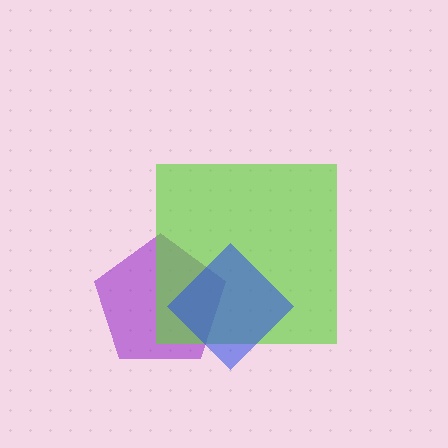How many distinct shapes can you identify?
There are 3 distinct shapes: a purple pentagon, a lime square, a blue diamond.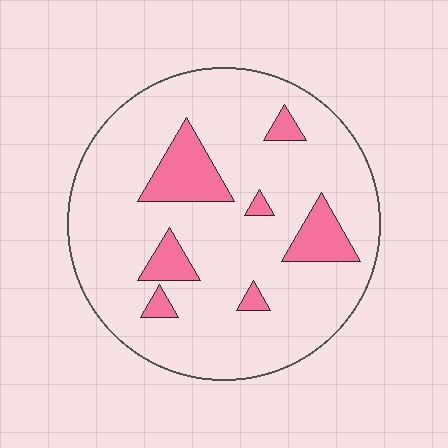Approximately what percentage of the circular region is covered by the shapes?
Approximately 15%.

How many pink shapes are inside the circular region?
7.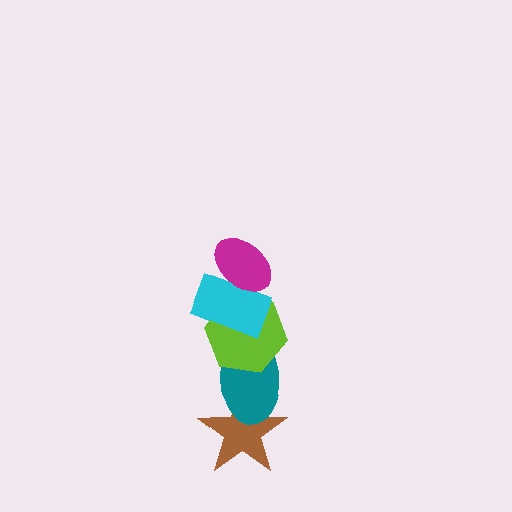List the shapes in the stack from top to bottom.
From top to bottom: the magenta ellipse, the cyan rectangle, the lime hexagon, the teal ellipse, the brown star.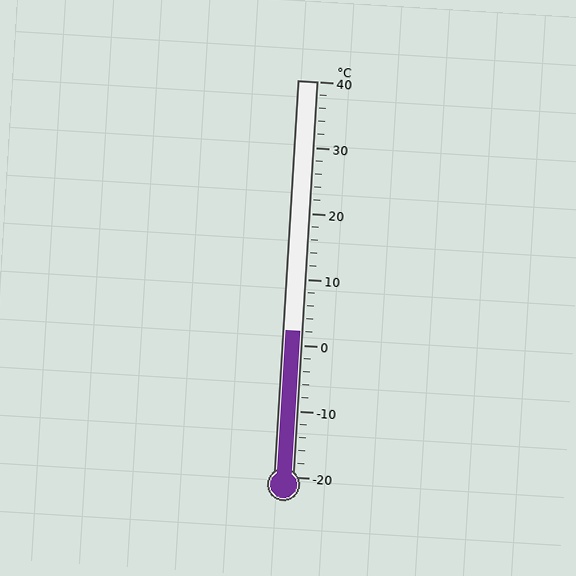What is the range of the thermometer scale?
The thermometer scale ranges from -20°C to 40°C.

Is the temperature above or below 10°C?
The temperature is below 10°C.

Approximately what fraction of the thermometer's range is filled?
The thermometer is filled to approximately 35% of its range.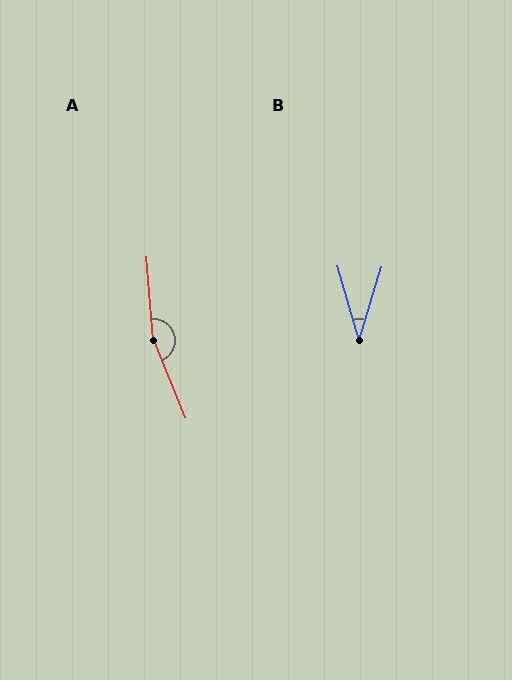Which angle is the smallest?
B, at approximately 33 degrees.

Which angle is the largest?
A, at approximately 163 degrees.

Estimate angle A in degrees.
Approximately 163 degrees.